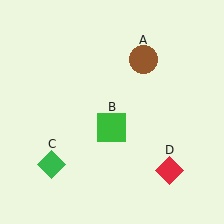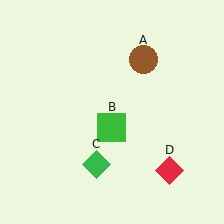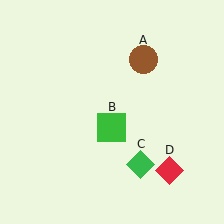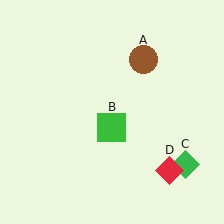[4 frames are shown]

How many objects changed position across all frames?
1 object changed position: green diamond (object C).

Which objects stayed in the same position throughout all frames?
Brown circle (object A) and green square (object B) and red diamond (object D) remained stationary.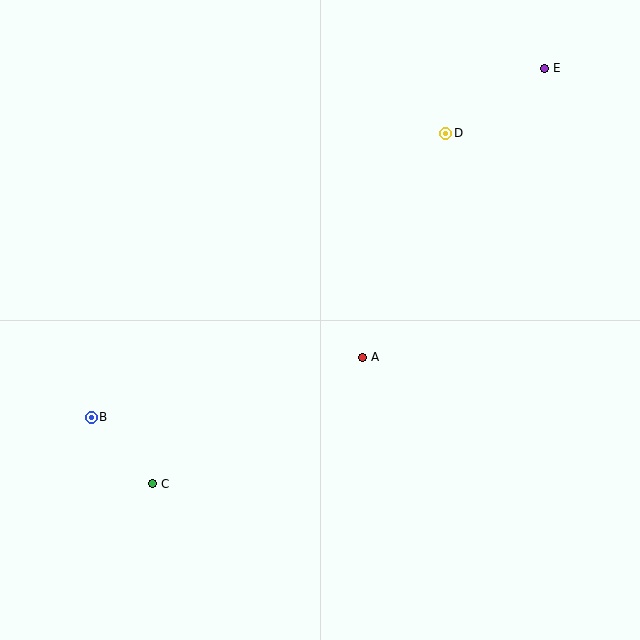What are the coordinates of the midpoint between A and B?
The midpoint between A and B is at (227, 387).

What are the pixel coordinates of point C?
Point C is at (153, 484).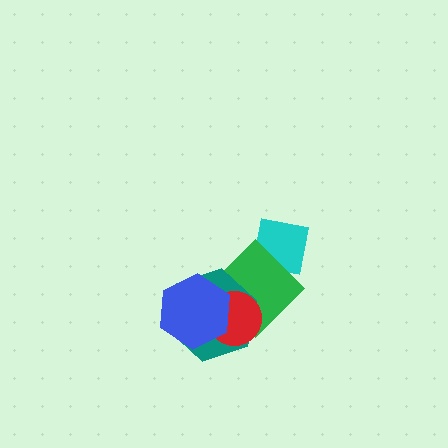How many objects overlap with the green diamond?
4 objects overlap with the green diamond.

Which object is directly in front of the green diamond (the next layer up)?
The teal hexagon is directly in front of the green diamond.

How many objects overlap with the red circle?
3 objects overlap with the red circle.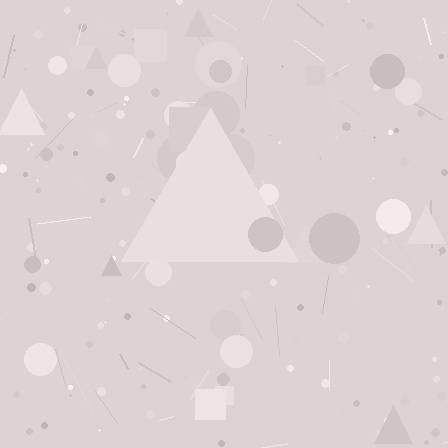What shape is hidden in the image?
A triangle is hidden in the image.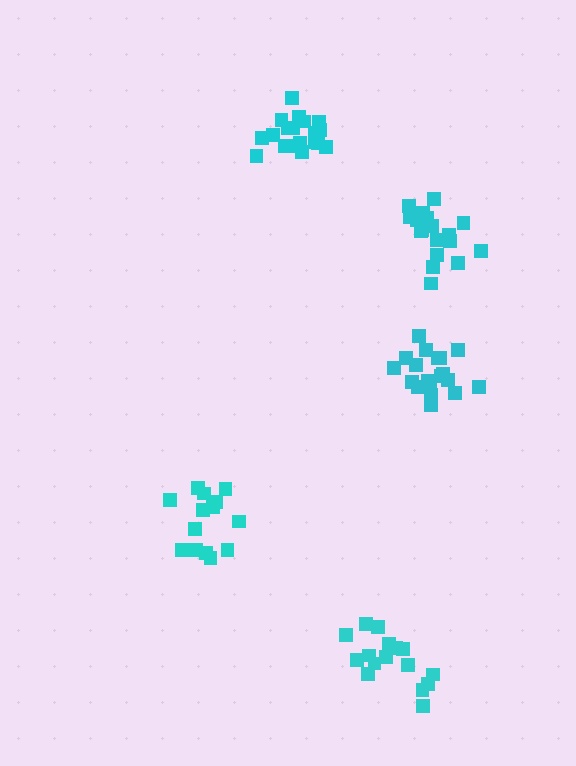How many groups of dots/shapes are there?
There are 5 groups.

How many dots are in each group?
Group 1: 19 dots, Group 2: 18 dots, Group 3: 14 dots, Group 4: 16 dots, Group 5: 19 dots (86 total).